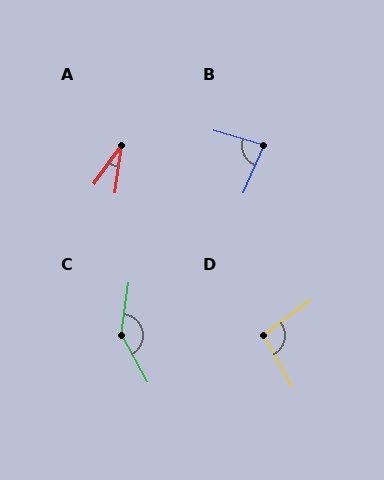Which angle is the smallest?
A, at approximately 27 degrees.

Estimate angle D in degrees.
Approximately 99 degrees.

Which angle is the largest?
C, at approximately 143 degrees.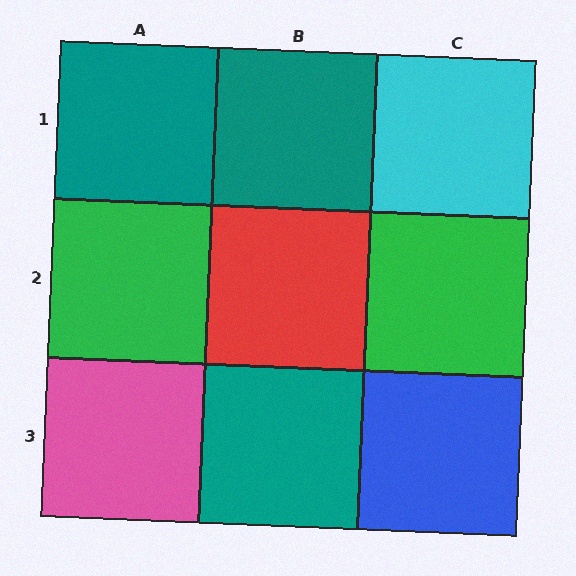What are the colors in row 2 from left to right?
Green, red, green.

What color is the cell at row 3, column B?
Teal.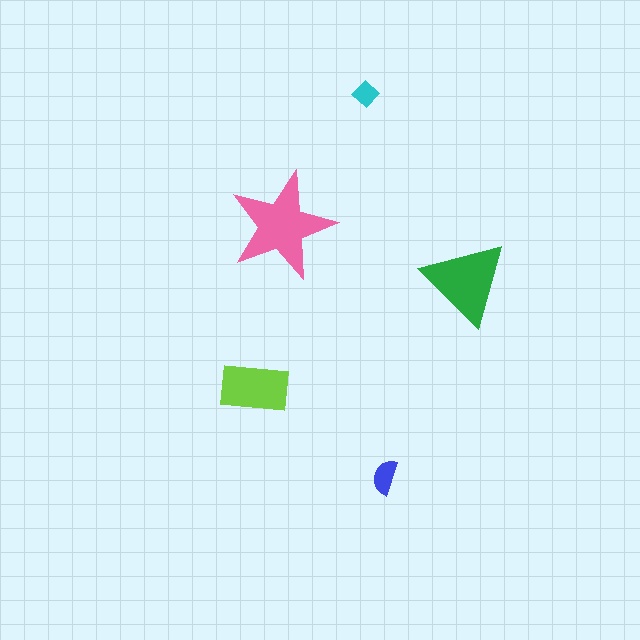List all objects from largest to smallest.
The pink star, the green triangle, the lime rectangle, the blue semicircle, the cyan diamond.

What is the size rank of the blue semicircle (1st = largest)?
4th.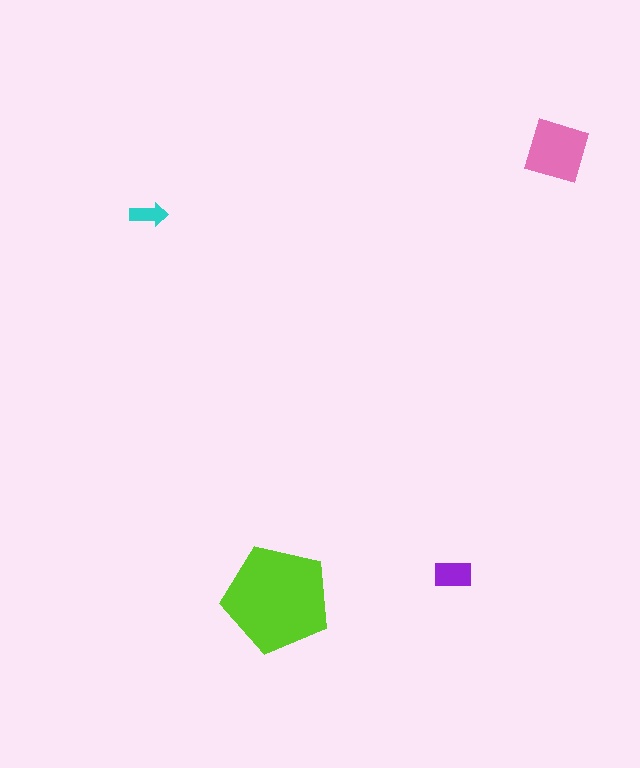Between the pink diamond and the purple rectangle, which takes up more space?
The pink diamond.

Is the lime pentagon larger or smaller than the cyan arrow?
Larger.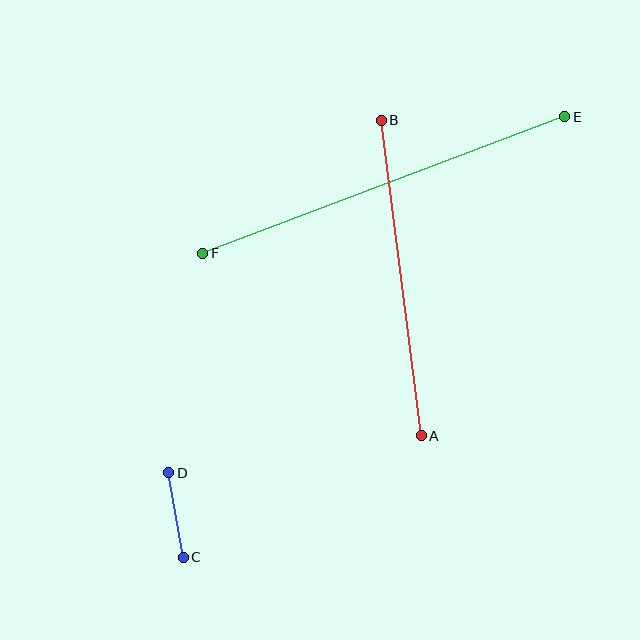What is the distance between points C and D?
The distance is approximately 86 pixels.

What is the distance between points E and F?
The distance is approximately 387 pixels.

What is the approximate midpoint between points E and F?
The midpoint is at approximately (384, 185) pixels.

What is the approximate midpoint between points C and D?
The midpoint is at approximately (176, 515) pixels.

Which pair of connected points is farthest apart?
Points E and F are farthest apart.